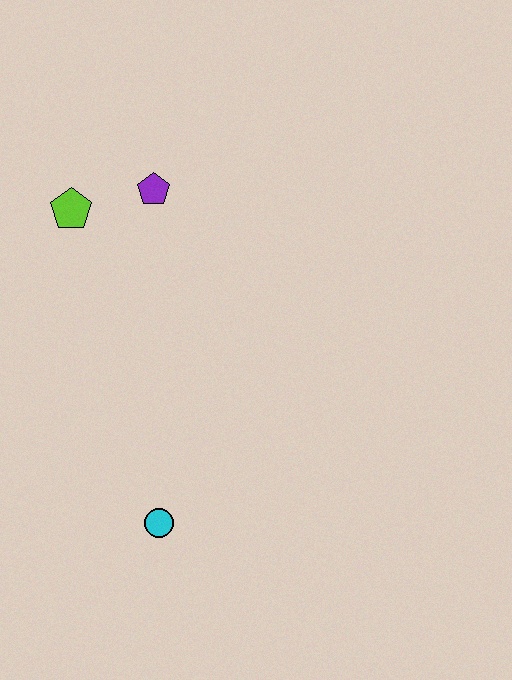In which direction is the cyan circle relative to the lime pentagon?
The cyan circle is below the lime pentagon.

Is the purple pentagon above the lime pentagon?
Yes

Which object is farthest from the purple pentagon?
The cyan circle is farthest from the purple pentagon.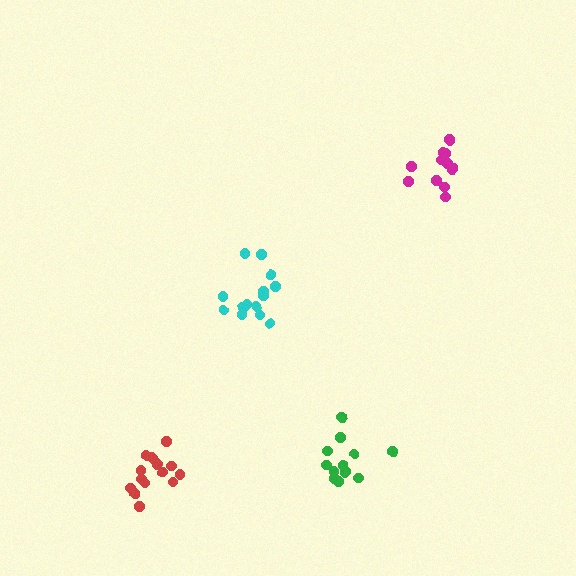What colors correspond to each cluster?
The clusters are colored: green, magenta, cyan, red.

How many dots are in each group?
Group 1: 12 dots, Group 2: 13 dots, Group 3: 14 dots, Group 4: 15 dots (54 total).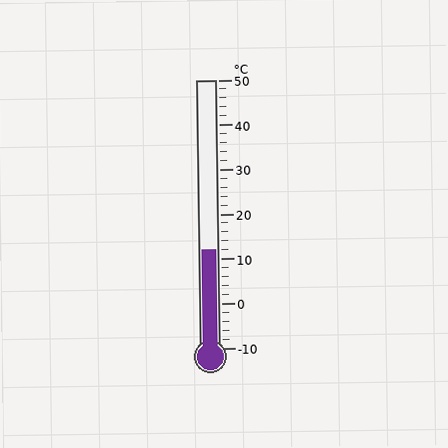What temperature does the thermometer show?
The thermometer shows approximately 12°C.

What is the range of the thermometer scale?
The thermometer scale ranges from -10°C to 50°C.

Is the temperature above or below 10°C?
The temperature is above 10°C.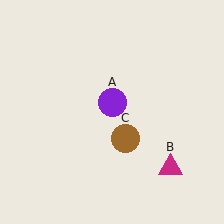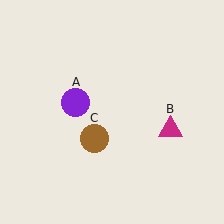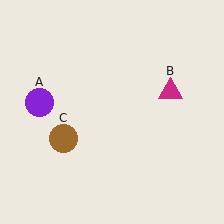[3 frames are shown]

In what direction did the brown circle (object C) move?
The brown circle (object C) moved left.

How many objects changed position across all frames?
3 objects changed position: purple circle (object A), magenta triangle (object B), brown circle (object C).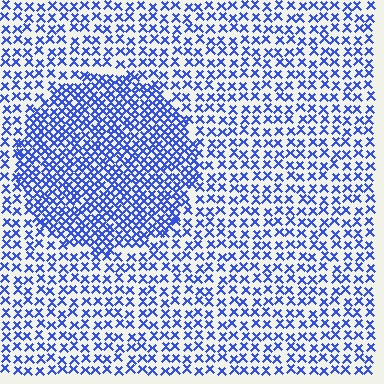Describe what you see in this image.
The image contains small blue elements arranged at two different densities. A circle-shaped region is visible where the elements are more densely packed than the surrounding area.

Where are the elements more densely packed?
The elements are more densely packed inside the circle boundary.